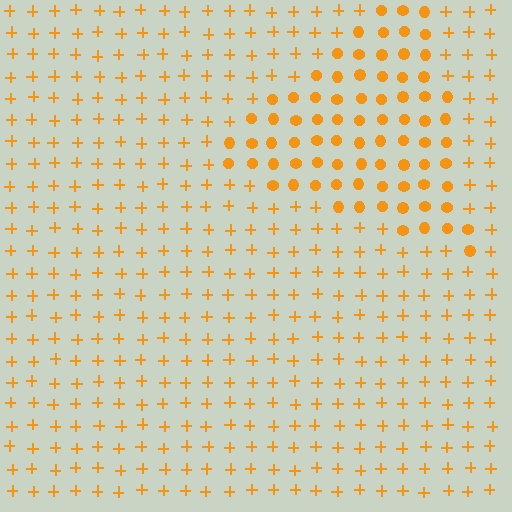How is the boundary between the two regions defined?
The boundary is defined by a change in element shape: circles inside vs. plus signs outside. All elements share the same color and spacing.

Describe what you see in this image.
The image is filled with small orange elements arranged in a uniform grid. A triangle-shaped region contains circles, while the surrounding area contains plus signs. The boundary is defined purely by the change in element shape.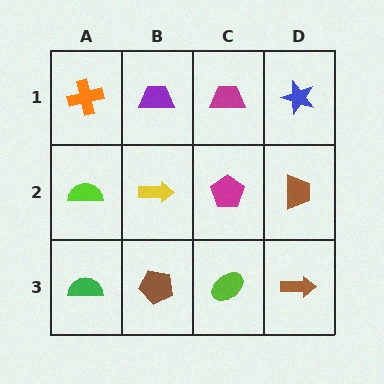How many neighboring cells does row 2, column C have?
4.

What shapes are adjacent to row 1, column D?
A brown trapezoid (row 2, column D), a magenta trapezoid (row 1, column C).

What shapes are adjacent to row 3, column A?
A lime semicircle (row 2, column A), a brown pentagon (row 3, column B).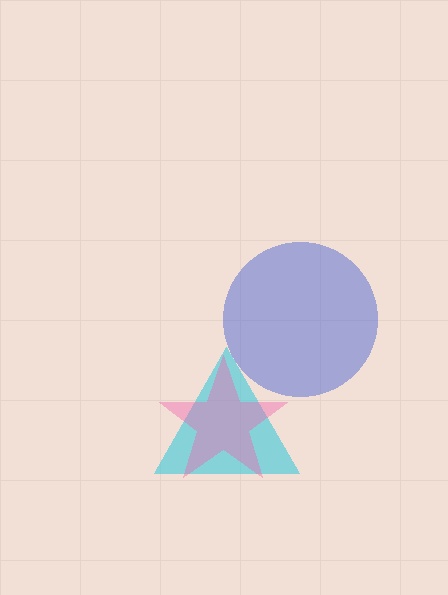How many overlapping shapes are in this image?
There are 3 overlapping shapes in the image.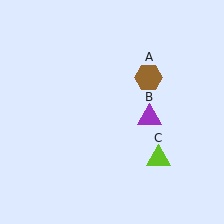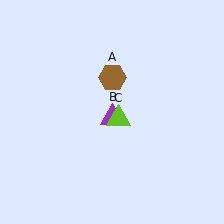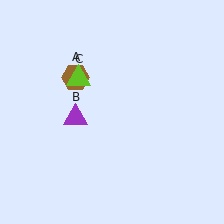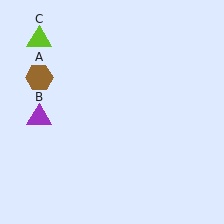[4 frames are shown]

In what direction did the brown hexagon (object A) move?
The brown hexagon (object A) moved left.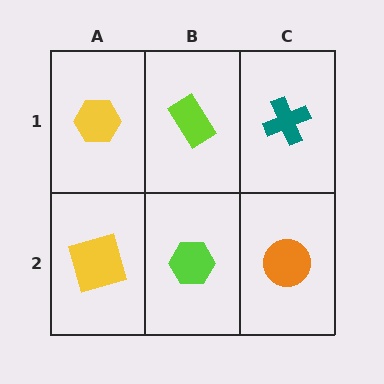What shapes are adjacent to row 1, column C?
An orange circle (row 2, column C), a lime rectangle (row 1, column B).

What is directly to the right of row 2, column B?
An orange circle.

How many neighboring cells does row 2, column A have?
2.